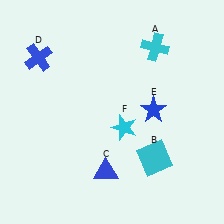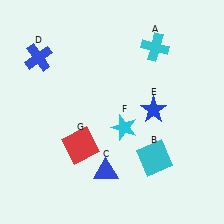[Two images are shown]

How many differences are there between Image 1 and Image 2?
There is 1 difference between the two images.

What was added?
A red square (G) was added in Image 2.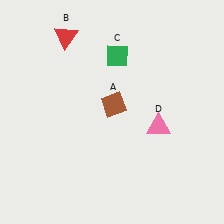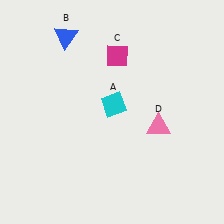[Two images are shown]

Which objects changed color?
A changed from brown to cyan. B changed from red to blue. C changed from green to magenta.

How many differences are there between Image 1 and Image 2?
There are 3 differences between the two images.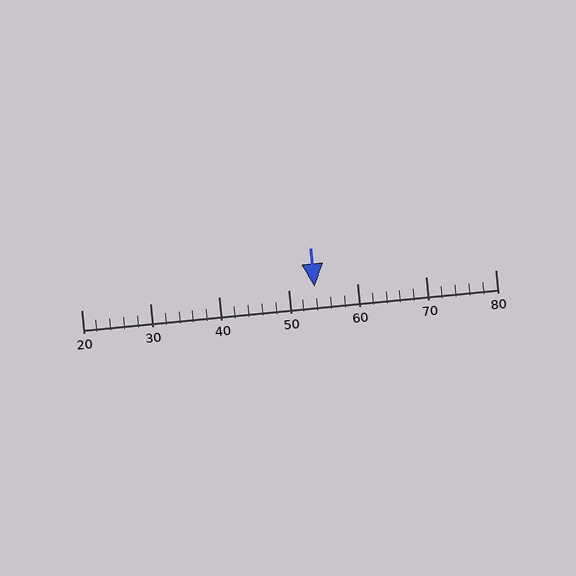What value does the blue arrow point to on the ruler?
The blue arrow points to approximately 54.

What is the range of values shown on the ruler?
The ruler shows values from 20 to 80.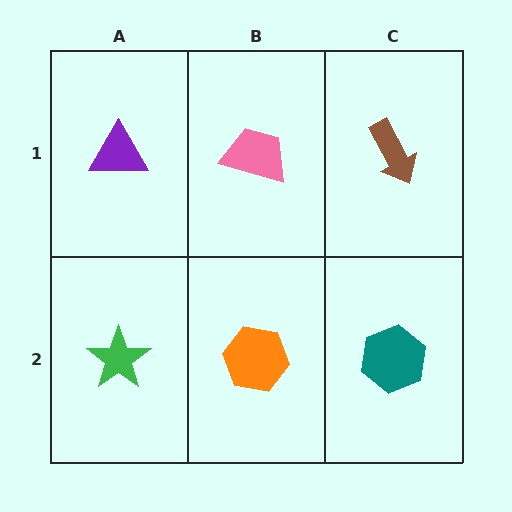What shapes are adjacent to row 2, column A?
A purple triangle (row 1, column A), an orange hexagon (row 2, column B).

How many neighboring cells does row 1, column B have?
3.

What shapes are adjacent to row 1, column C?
A teal hexagon (row 2, column C), a pink trapezoid (row 1, column B).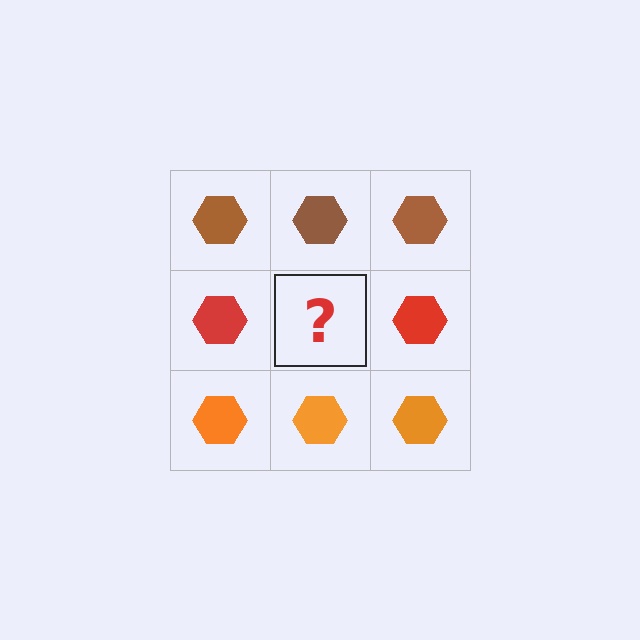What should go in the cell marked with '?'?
The missing cell should contain a red hexagon.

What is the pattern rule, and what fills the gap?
The rule is that each row has a consistent color. The gap should be filled with a red hexagon.